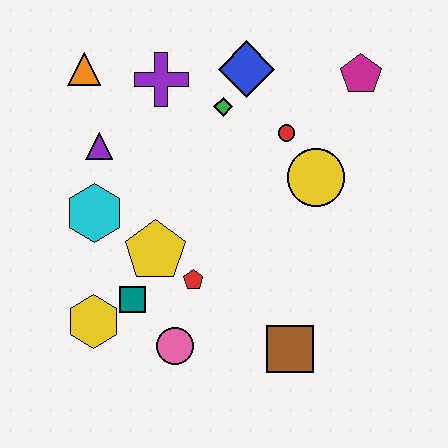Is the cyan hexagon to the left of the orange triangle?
No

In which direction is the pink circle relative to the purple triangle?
The pink circle is below the purple triangle.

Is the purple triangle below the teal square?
No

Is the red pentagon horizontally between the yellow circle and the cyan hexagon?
Yes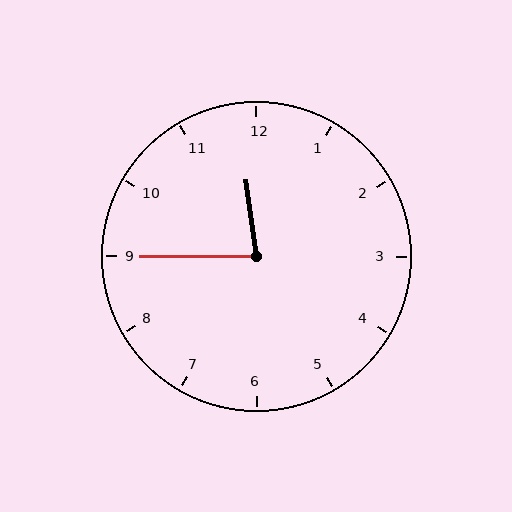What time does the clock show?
11:45.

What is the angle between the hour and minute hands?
Approximately 82 degrees.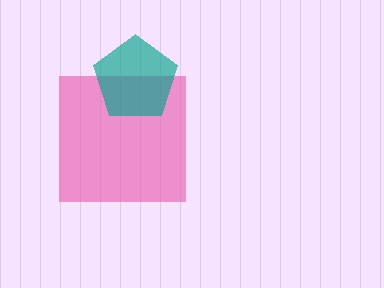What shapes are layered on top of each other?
The layered shapes are: a pink square, a teal pentagon.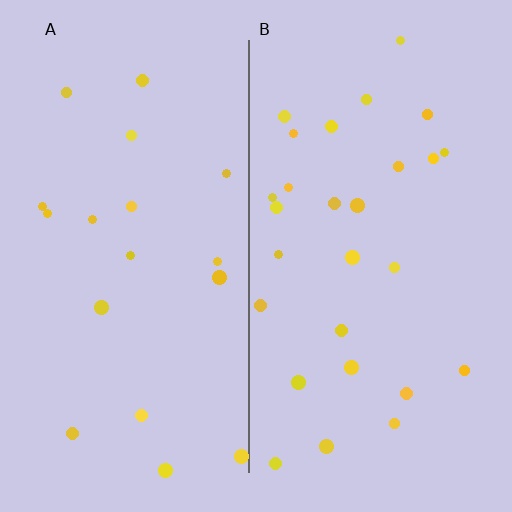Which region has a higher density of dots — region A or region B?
B (the right).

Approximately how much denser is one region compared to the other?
Approximately 1.5× — region B over region A.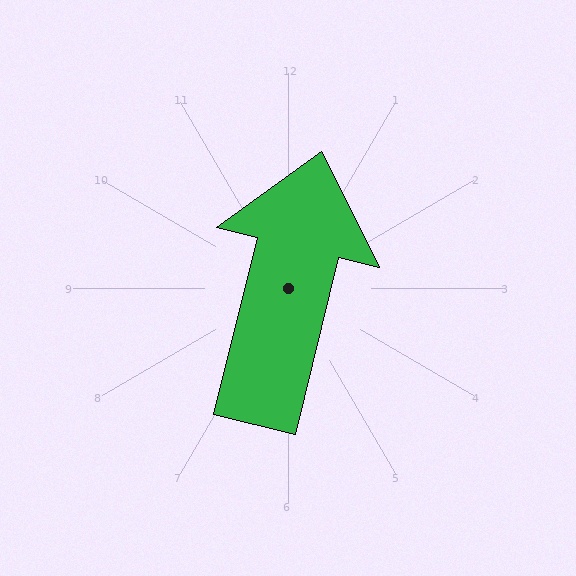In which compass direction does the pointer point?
North.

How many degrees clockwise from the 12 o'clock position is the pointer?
Approximately 14 degrees.